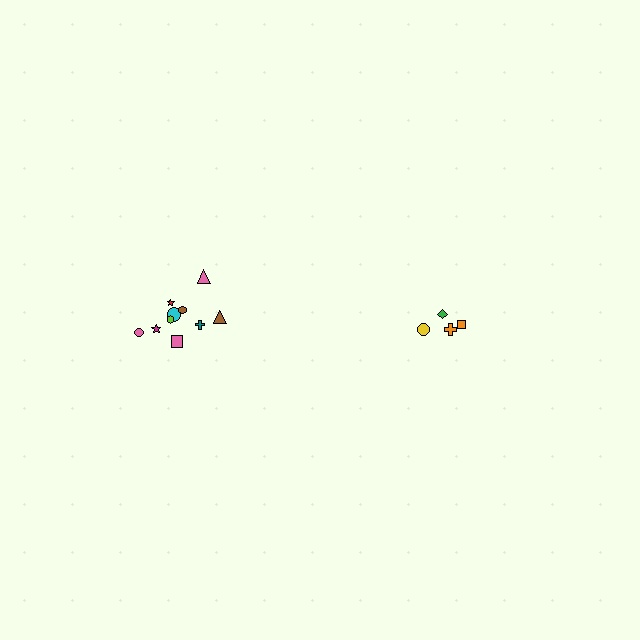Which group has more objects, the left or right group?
The left group.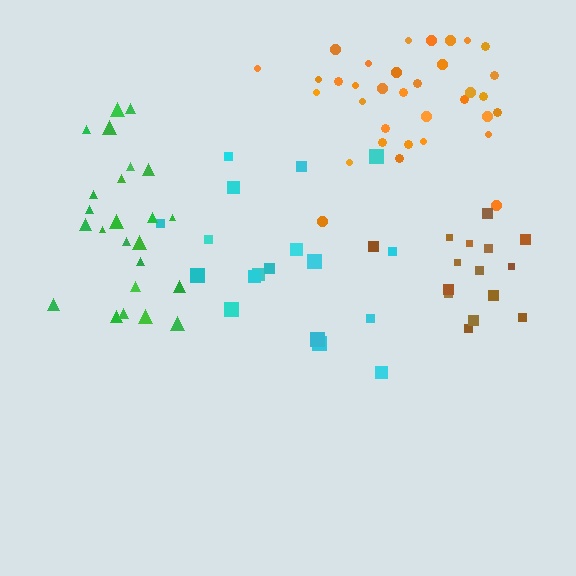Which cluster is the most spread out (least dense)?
Cyan.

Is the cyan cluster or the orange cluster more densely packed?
Orange.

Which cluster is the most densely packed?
Green.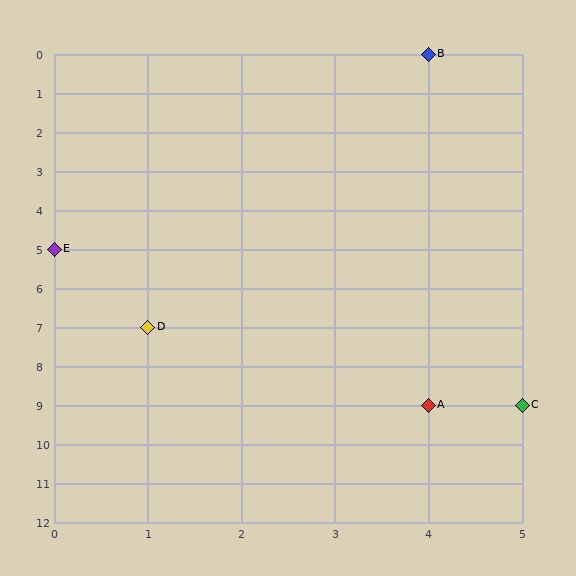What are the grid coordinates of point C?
Point C is at grid coordinates (5, 9).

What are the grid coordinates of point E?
Point E is at grid coordinates (0, 5).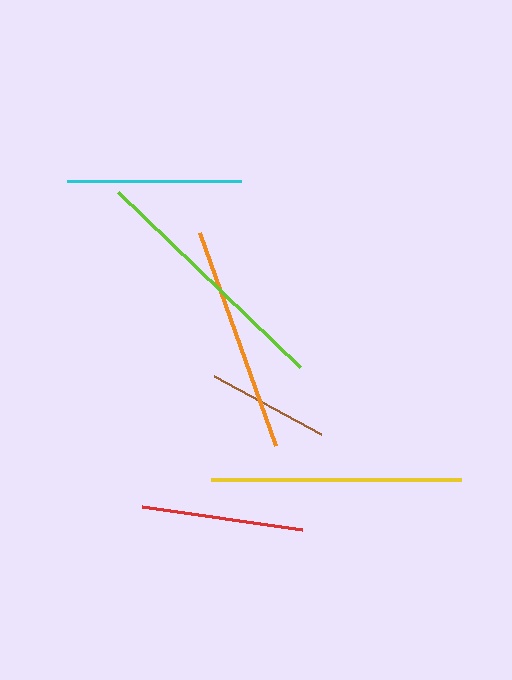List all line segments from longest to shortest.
From longest to shortest: lime, yellow, orange, cyan, red, brown.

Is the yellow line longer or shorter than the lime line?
The lime line is longer than the yellow line.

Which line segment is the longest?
The lime line is the longest at approximately 253 pixels.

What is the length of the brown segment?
The brown segment is approximately 122 pixels long.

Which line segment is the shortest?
The brown line is the shortest at approximately 122 pixels.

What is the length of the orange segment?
The orange segment is approximately 227 pixels long.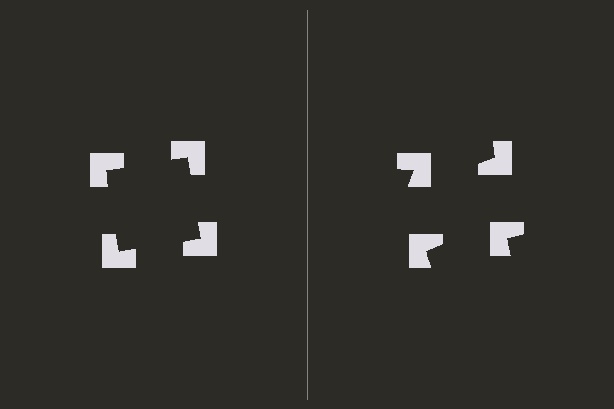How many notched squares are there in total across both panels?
8 — 4 on each side.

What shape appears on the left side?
An illusory square.